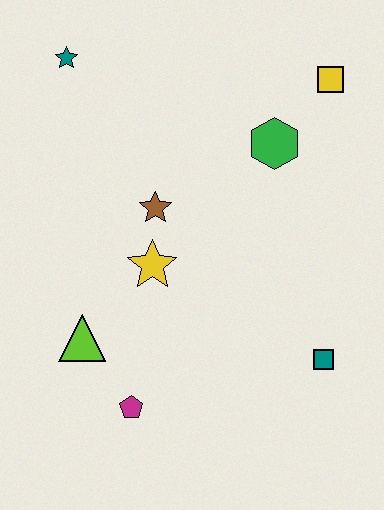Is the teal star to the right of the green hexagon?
No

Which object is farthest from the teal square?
The teal star is farthest from the teal square.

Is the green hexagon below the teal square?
No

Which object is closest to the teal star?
The brown star is closest to the teal star.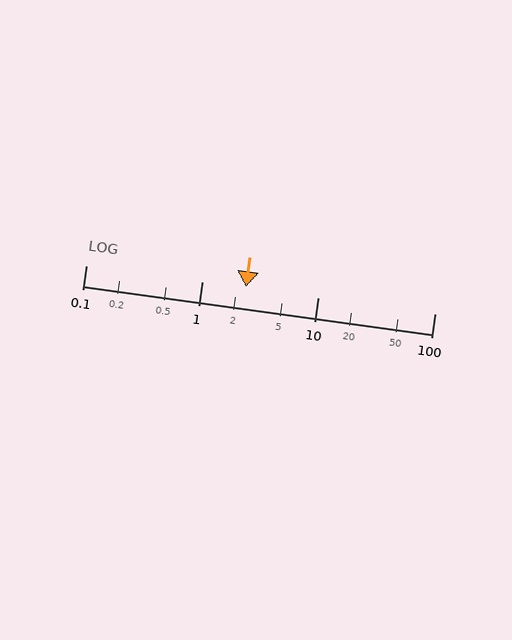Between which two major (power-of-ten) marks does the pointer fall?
The pointer is between 1 and 10.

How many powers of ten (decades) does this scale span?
The scale spans 3 decades, from 0.1 to 100.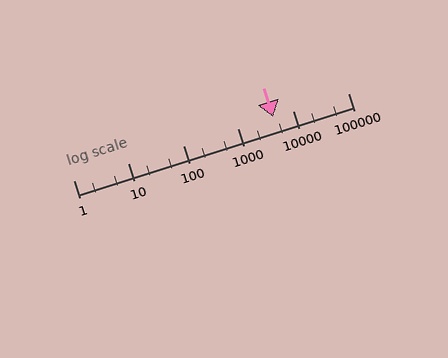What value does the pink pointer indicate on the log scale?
The pointer indicates approximately 4400.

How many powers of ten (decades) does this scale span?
The scale spans 5 decades, from 1 to 100000.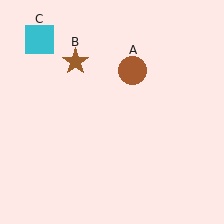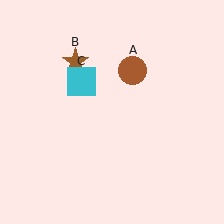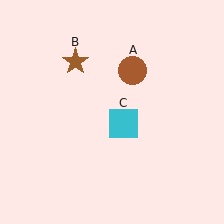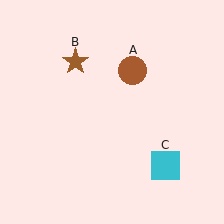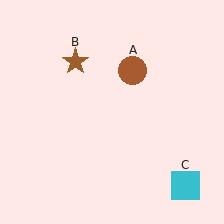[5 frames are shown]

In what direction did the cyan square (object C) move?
The cyan square (object C) moved down and to the right.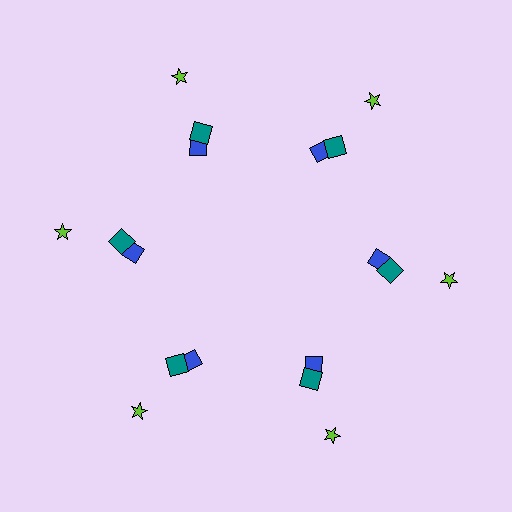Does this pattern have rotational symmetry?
Yes, this pattern has 6-fold rotational symmetry. It looks the same after rotating 60 degrees around the center.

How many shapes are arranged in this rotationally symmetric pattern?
There are 18 shapes, arranged in 6 groups of 3.